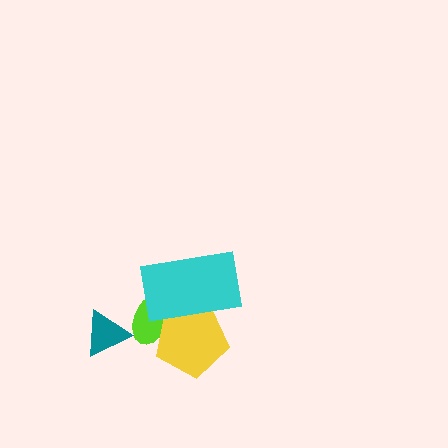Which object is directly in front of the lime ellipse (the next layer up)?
The teal triangle is directly in front of the lime ellipse.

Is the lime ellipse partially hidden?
Yes, it is partially covered by another shape.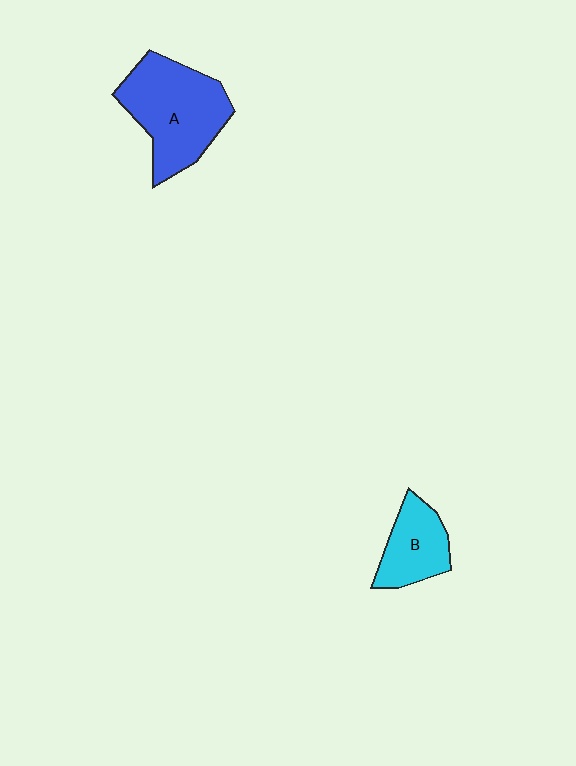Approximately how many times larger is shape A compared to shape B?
Approximately 1.9 times.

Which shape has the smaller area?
Shape B (cyan).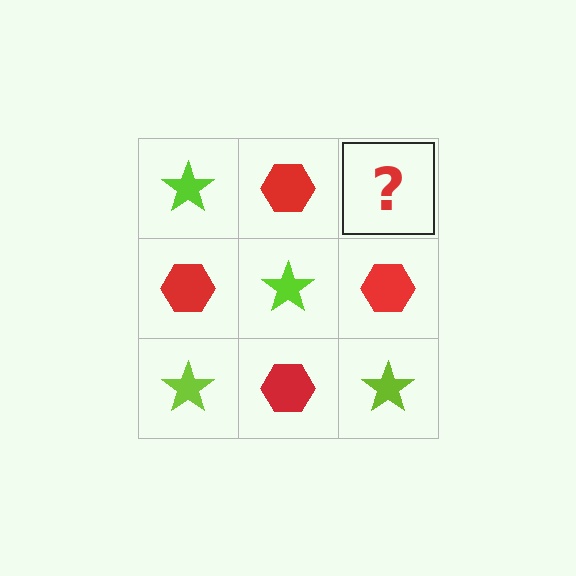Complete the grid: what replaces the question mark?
The question mark should be replaced with a lime star.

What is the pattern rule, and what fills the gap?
The rule is that it alternates lime star and red hexagon in a checkerboard pattern. The gap should be filled with a lime star.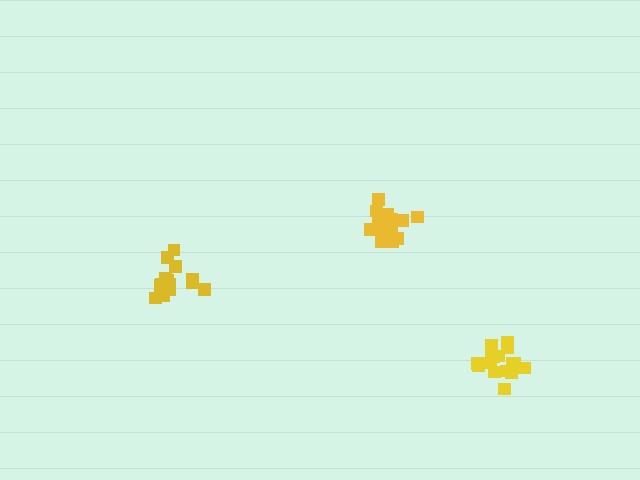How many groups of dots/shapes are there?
There are 3 groups.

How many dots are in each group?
Group 1: 14 dots, Group 2: 17 dots, Group 3: 16 dots (47 total).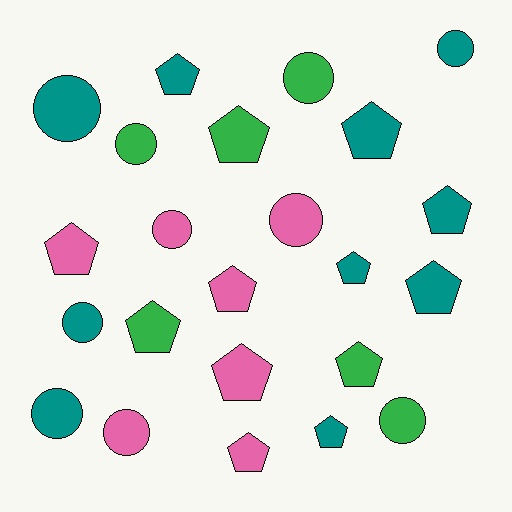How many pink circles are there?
There are 3 pink circles.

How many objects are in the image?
There are 23 objects.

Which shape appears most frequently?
Pentagon, with 13 objects.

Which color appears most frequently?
Teal, with 10 objects.